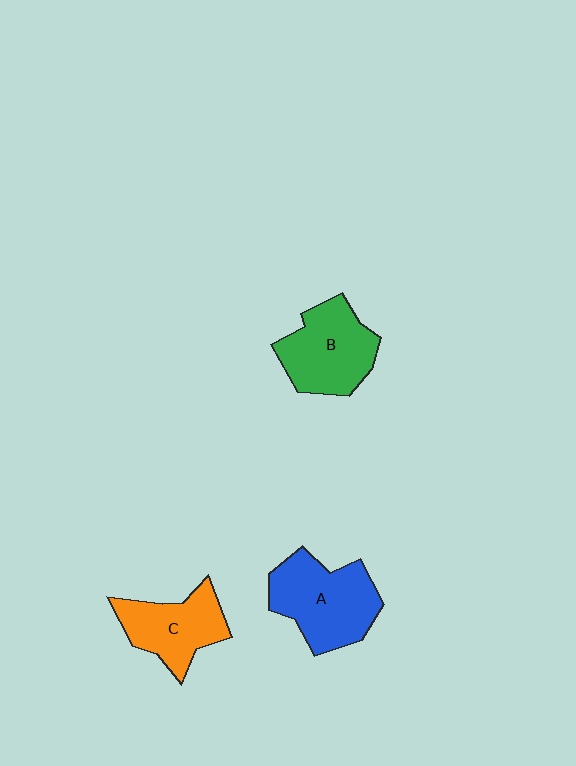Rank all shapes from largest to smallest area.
From largest to smallest: A (blue), B (green), C (orange).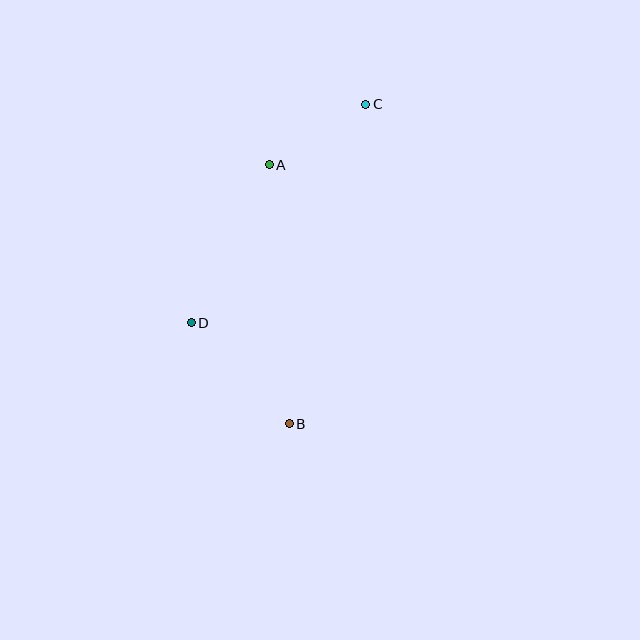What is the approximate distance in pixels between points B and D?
The distance between B and D is approximately 141 pixels.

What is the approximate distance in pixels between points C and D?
The distance between C and D is approximately 279 pixels.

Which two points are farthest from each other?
Points B and C are farthest from each other.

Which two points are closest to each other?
Points A and C are closest to each other.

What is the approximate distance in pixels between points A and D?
The distance between A and D is approximately 176 pixels.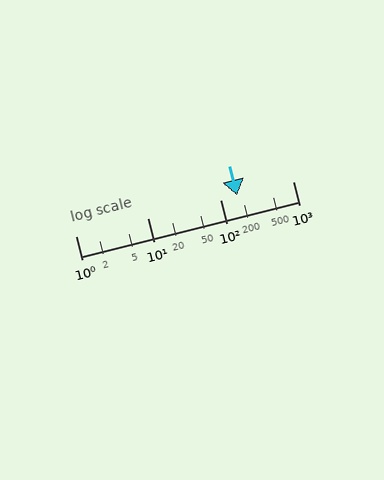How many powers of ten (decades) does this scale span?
The scale spans 3 decades, from 1 to 1000.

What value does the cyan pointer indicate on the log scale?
The pointer indicates approximately 170.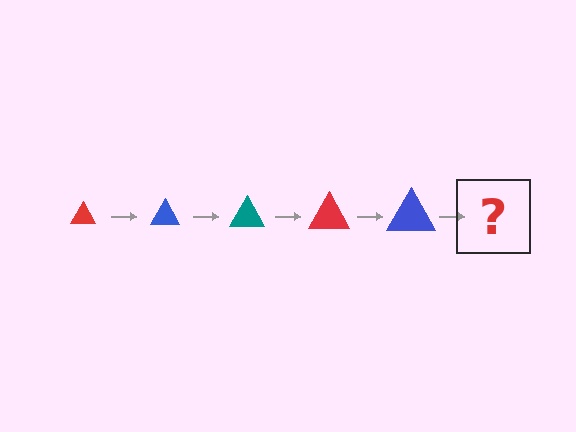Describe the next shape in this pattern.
It should be a teal triangle, larger than the previous one.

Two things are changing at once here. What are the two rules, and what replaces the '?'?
The two rules are that the triangle grows larger each step and the color cycles through red, blue, and teal. The '?' should be a teal triangle, larger than the previous one.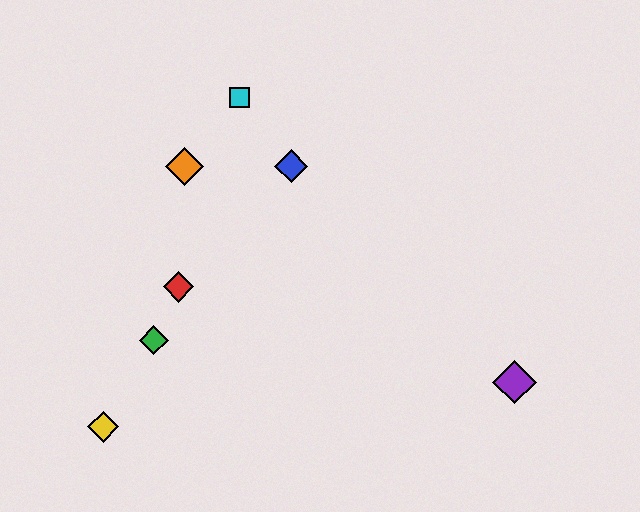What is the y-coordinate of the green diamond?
The green diamond is at y≈340.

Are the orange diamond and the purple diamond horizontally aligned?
No, the orange diamond is at y≈166 and the purple diamond is at y≈382.